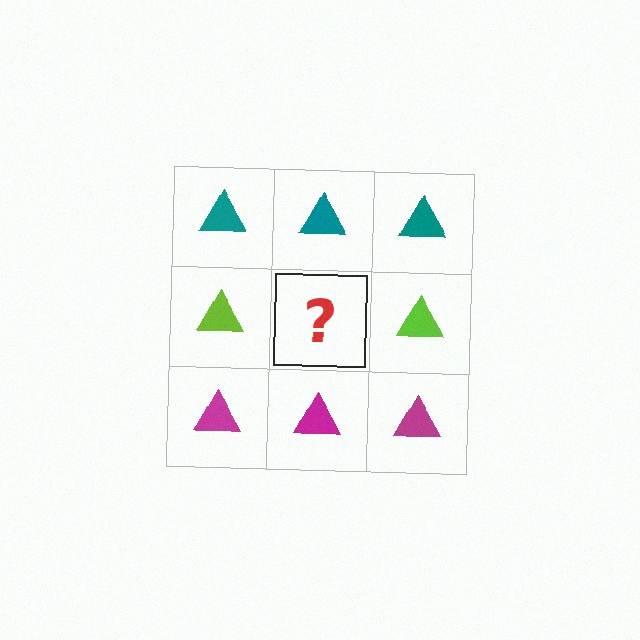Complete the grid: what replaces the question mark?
The question mark should be replaced with a lime triangle.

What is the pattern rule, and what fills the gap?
The rule is that each row has a consistent color. The gap should be filled with a lime triangle.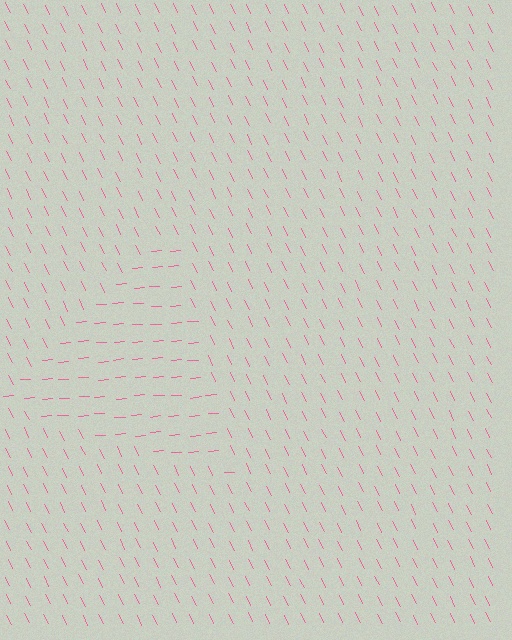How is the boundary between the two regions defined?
The boundary is defined purely by a change in line orientation (approximately 68 degrees difference). All lines are the same color and thickness.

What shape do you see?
I see a triangle.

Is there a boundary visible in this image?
Yes, there is a texture boundary formed by a change in line orientation.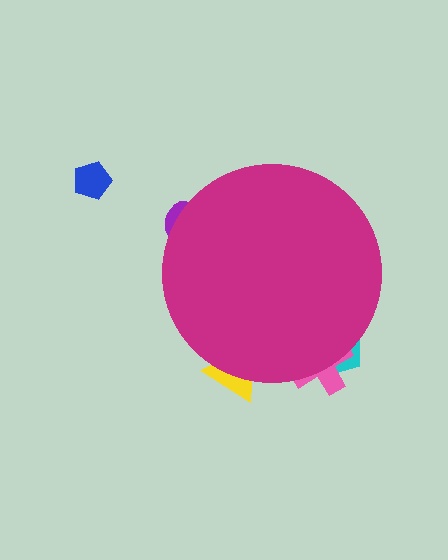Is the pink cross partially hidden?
Yes, the pink cross is partially hidden behind the magenta circle.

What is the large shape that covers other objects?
A magenta circle.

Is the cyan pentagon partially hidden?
Yes, the cyan pentagon is partially hidden behind the magenta circle.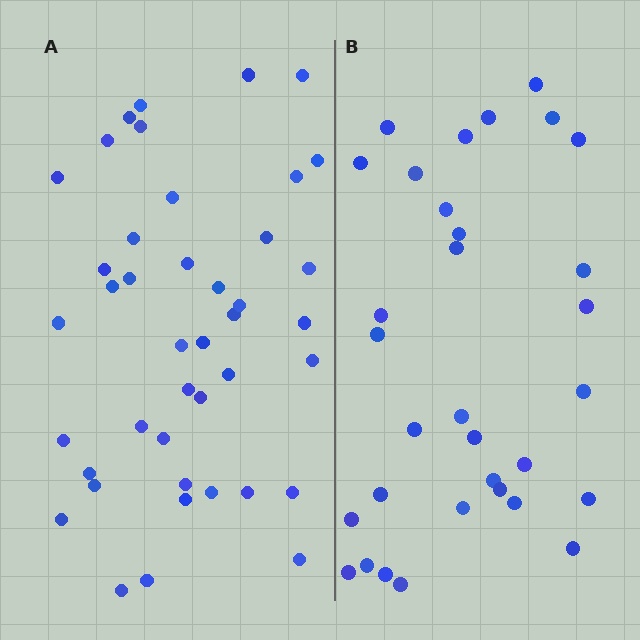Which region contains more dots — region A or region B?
Region A (the left region) has more dots.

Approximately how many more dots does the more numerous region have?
Region A has roughly 10 or so more dots than region B.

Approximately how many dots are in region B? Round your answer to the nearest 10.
About 30 dots. (The exact count is 32, which rounds to 30.)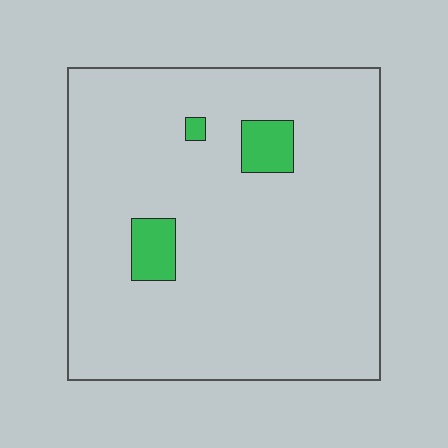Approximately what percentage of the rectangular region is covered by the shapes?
Approximately 5%.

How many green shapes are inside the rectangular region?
3.